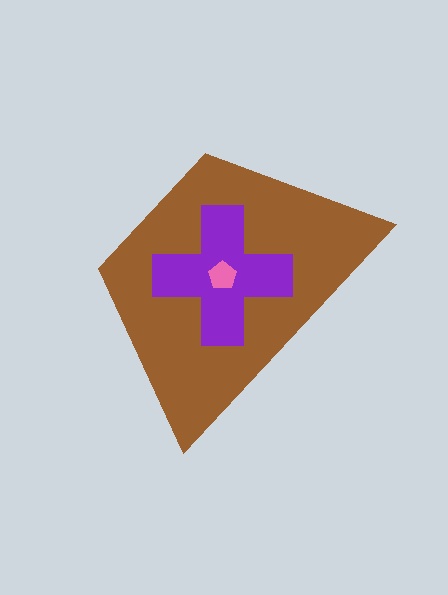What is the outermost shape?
The brown trapezoid.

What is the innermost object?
The pink pentagon.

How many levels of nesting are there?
3.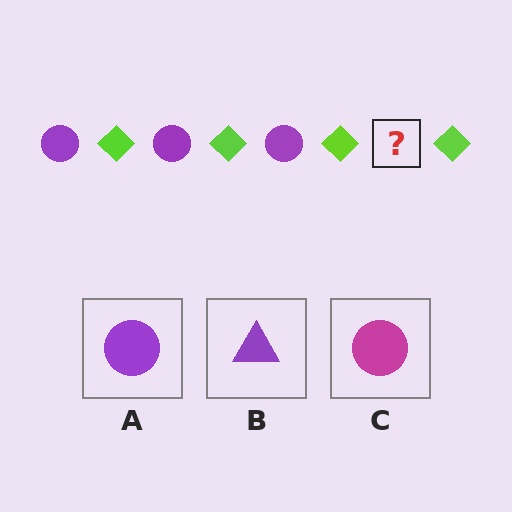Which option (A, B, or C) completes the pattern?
A.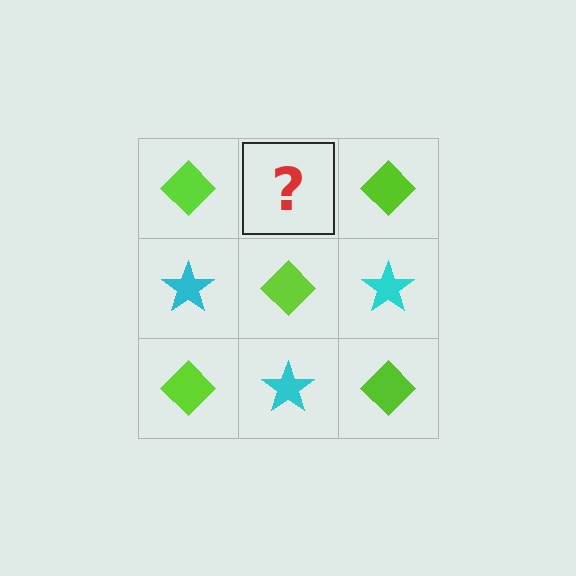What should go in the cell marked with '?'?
The missing cell should contain a cyan star.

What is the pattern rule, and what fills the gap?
The rule is that it alternates lime diamond and cyan star in a checkerboard pattern. The gap should be filled with a cyan star.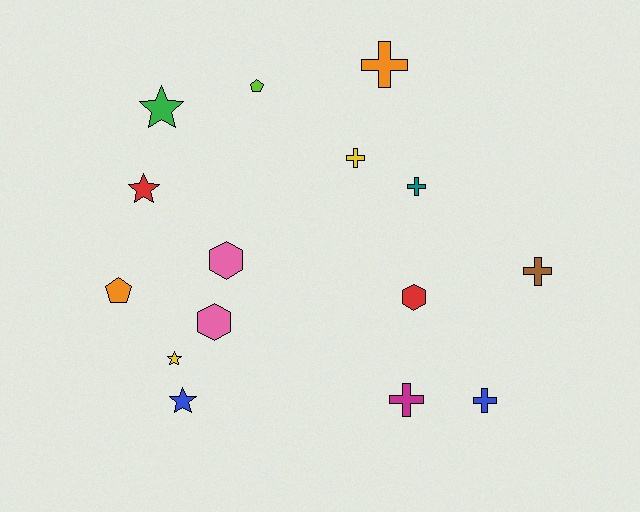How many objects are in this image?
There are 15 objects.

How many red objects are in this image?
There are 2 red objects.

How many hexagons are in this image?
There are 3 hexagons.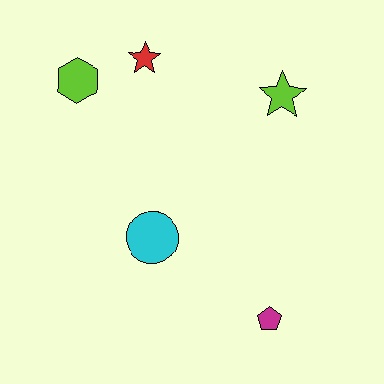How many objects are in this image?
There are 5 objects.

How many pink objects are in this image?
There are no pink objects.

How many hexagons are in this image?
There is 1 hexagon.